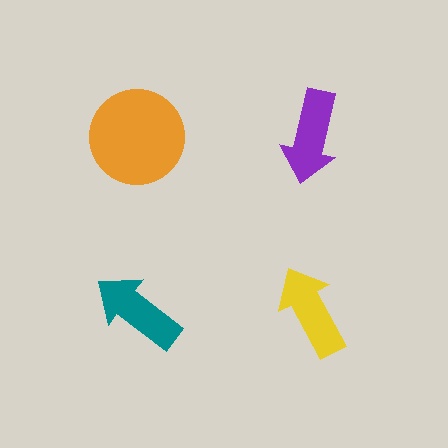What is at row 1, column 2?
A purple arrow.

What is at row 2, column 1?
A teal arrow.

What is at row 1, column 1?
An orange circle.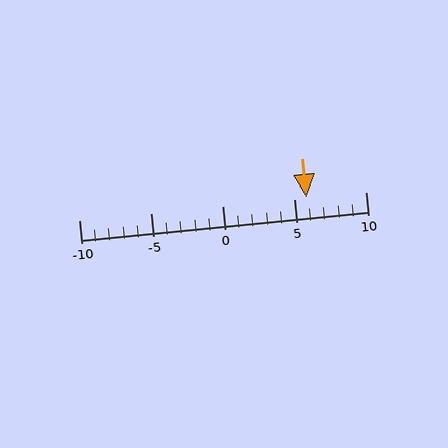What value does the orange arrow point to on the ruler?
The orange arrow points to approximately 6.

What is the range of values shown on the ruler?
The ruler shows values from -10 to 10.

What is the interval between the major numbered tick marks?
The major tick marks are spaced 5 units apart.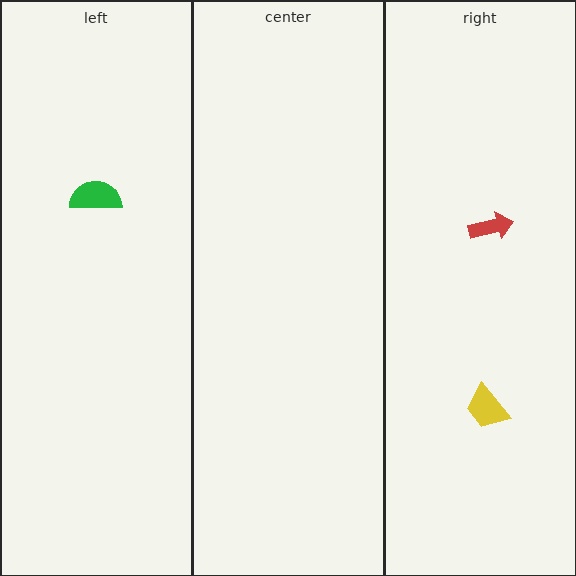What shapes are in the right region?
The yellow trapezoid, the red arrow.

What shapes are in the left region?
The green semicircle.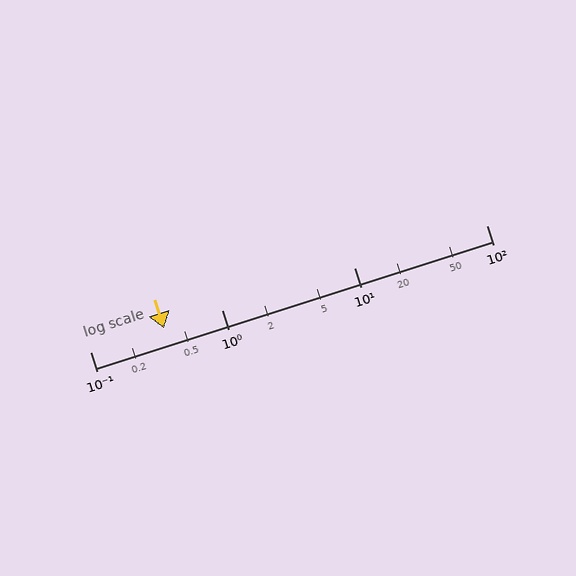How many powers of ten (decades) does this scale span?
The scale spans 3 decades, from 0.1 to 100.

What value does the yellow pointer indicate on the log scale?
The pointer indicates approximately 0.36.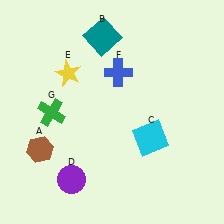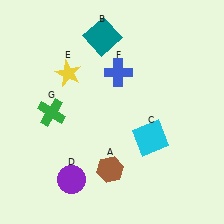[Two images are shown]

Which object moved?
The brown hexagon (A) moved right.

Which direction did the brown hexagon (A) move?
The brown hexagon (A) moved right.